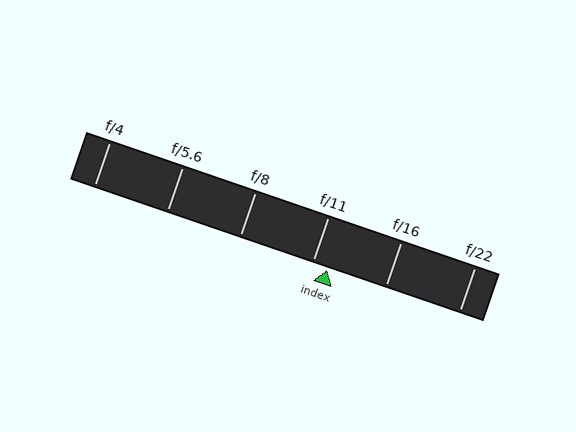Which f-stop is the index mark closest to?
The index mark is closest to f/11.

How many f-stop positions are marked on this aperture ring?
There are 6 f-stop positions marked.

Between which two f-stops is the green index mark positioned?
The index mark is between f/11 and f/16.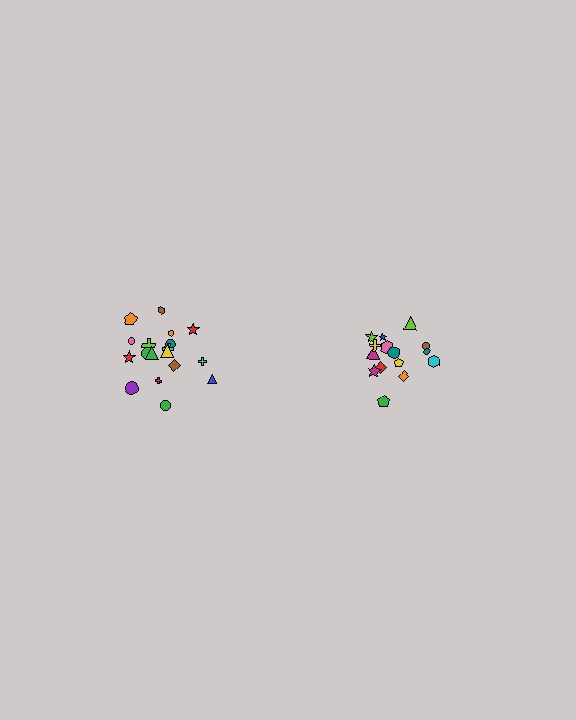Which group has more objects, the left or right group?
The left group.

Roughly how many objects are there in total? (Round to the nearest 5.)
Roughly 35 objects in total.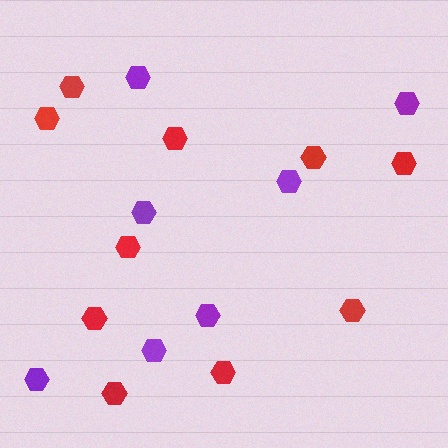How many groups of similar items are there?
There are 2 groups: one group of red hexagons (10) and one group of purple hexagons (7).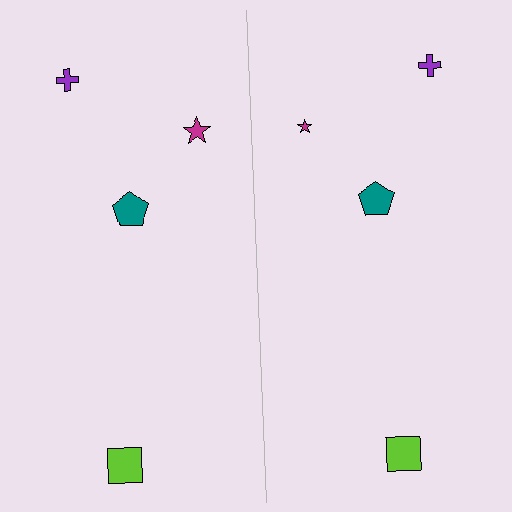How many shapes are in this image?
There are 8 shapes in this image.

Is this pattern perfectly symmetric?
No, the pattern is not perfectly symmetric. The magenta star on the right side has a different size than its mirror counterpart.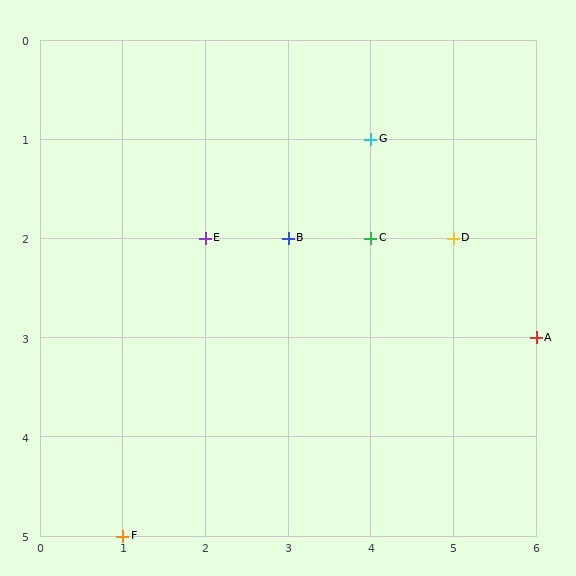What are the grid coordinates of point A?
Point A is at grid coordinates (6, 3).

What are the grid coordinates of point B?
Point B is at grid coordinates (3, 2).